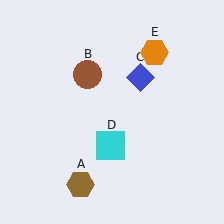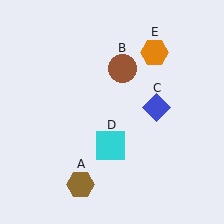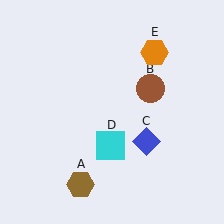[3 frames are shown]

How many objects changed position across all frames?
2 objects changed position: brown circle (object B), blue diamond (object C).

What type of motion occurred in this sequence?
The brown circle (object B), blue diamond (object C) rotated clockwise around the center of the scene.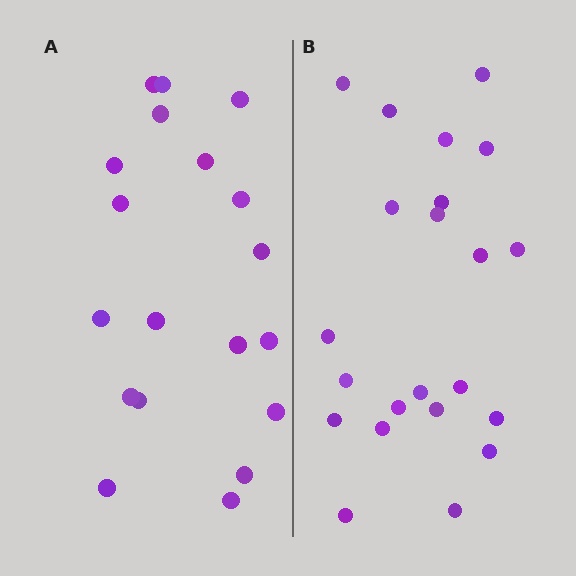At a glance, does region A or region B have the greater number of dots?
Region B (the right region) has more dots.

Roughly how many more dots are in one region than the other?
Region B has just a few more — roughly 2 or 3 more dots than region A.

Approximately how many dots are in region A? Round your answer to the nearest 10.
About 20 dots. (The exact count is 19, which rounds to 20.)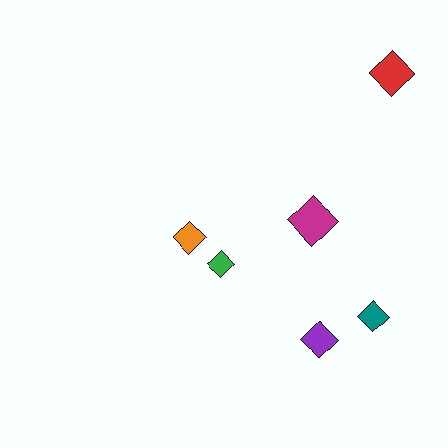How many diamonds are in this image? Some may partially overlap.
There are 6 diamonds.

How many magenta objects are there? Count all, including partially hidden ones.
There is 1 magenta object.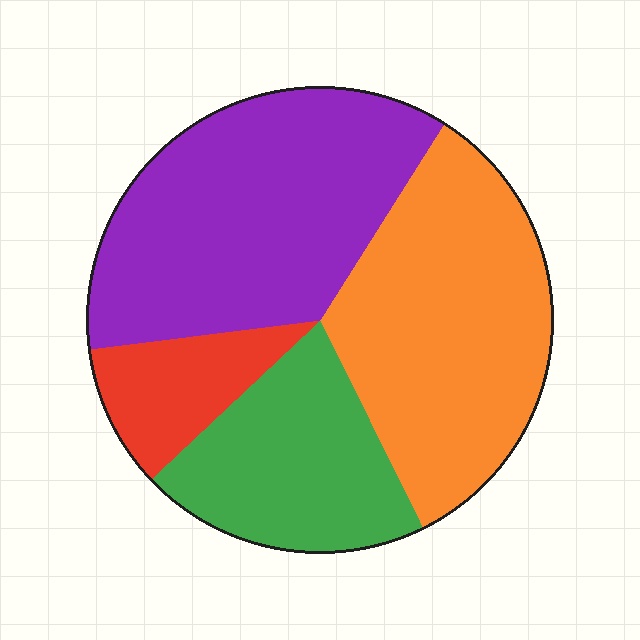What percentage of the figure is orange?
Orange takes up about one third (1/3) of the figure.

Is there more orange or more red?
Orange.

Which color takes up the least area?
Red, at roughly 10%.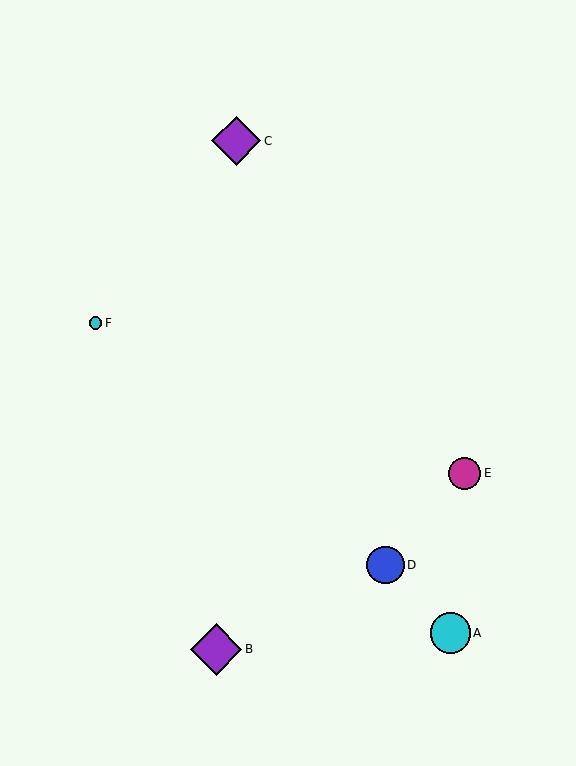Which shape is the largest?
The purple diamond (labeled B) is the largest.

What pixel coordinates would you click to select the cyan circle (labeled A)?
Click at (450, 633) to select the cyan circle A.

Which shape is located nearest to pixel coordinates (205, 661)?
The purple diamond (labeled B) at (216, 649) is nearest to that location.